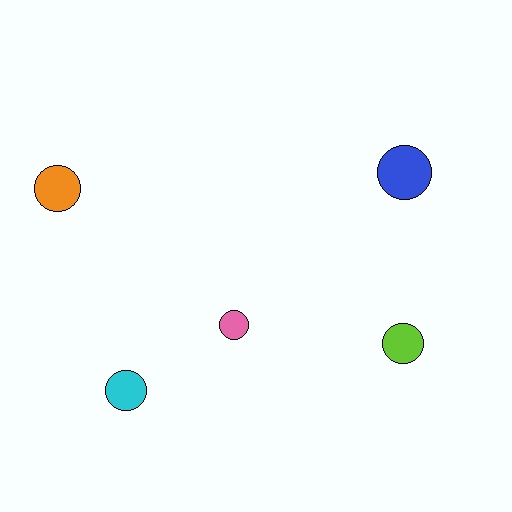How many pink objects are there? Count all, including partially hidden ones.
There is 1 pink object.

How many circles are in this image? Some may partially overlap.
There are 5 circles.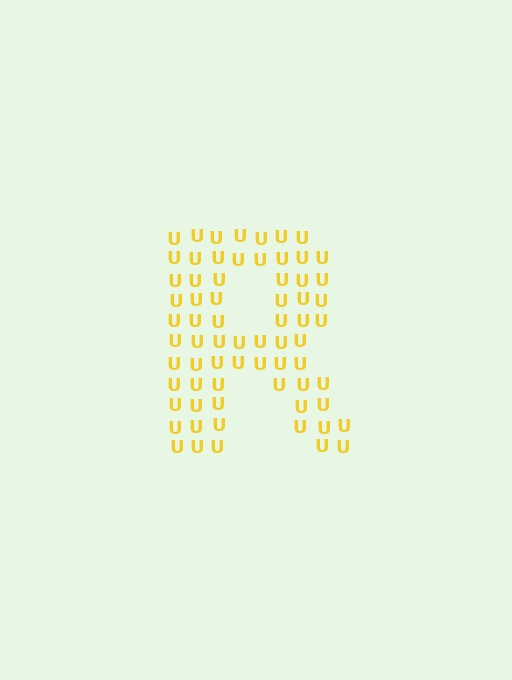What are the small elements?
The small elements are letter U's.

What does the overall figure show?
The overall figure shows the letter R.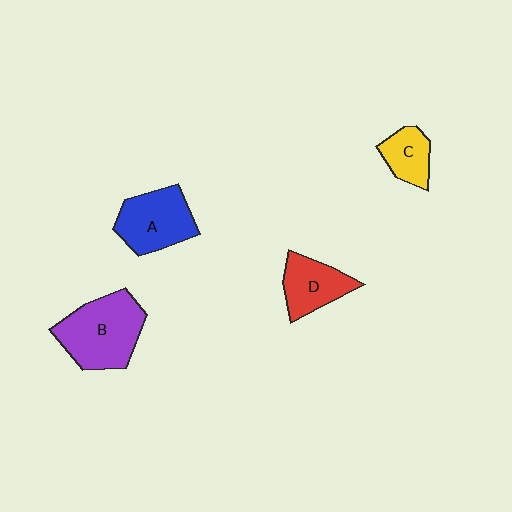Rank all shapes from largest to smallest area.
From largest to smallest: B (purple), A (blue), D (red), C (yellow).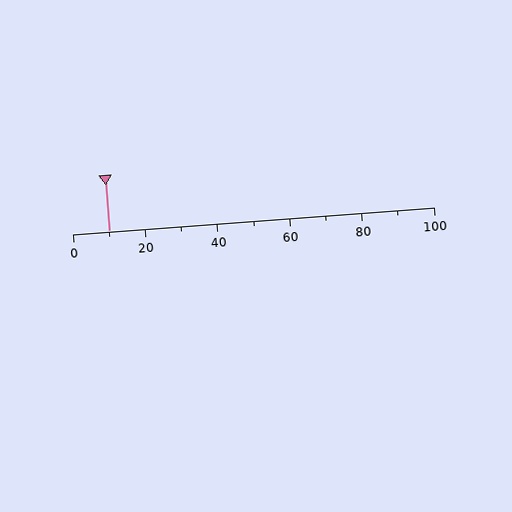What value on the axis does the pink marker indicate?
The marker indicates approximately 10.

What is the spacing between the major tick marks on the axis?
The major ticks are spaced 20 apart.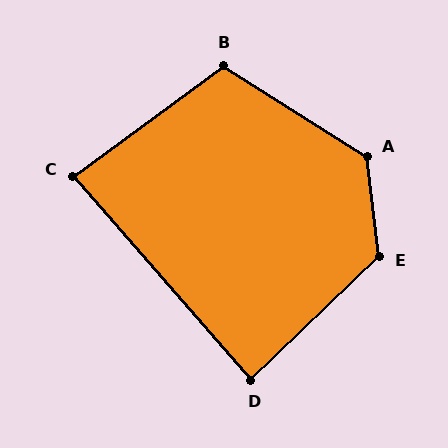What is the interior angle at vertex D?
Approximately 87 degrees (approximately right).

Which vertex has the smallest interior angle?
C, at approximately 85 degrees.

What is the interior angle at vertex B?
Approximately 111 degrees (obtuse).